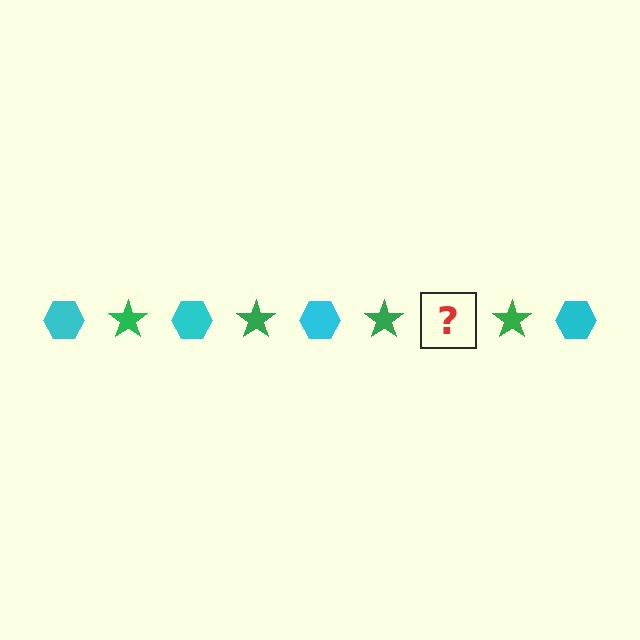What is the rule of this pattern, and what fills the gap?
The rule is that the pattern alternates between cyan hexagon and green star. The gap should be filled with a cyan hexagon.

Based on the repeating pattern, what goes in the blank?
The blank should be a cyan hexagon.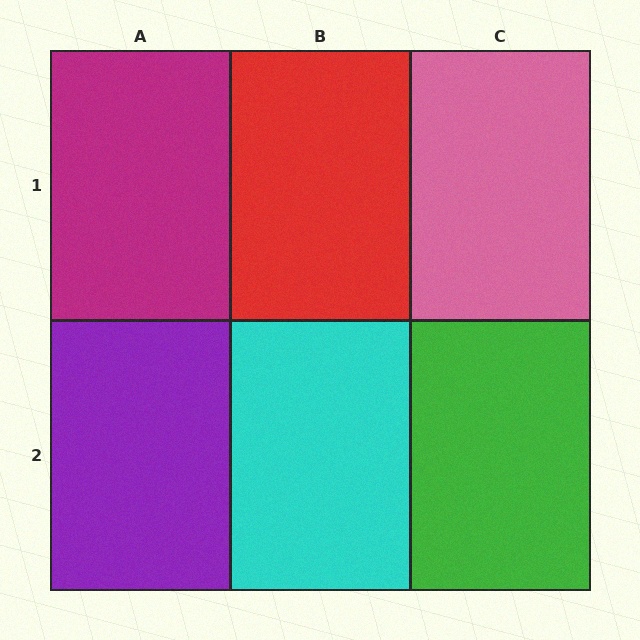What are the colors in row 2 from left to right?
Purple, cyan, green.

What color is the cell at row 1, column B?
Red.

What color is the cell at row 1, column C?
Pink.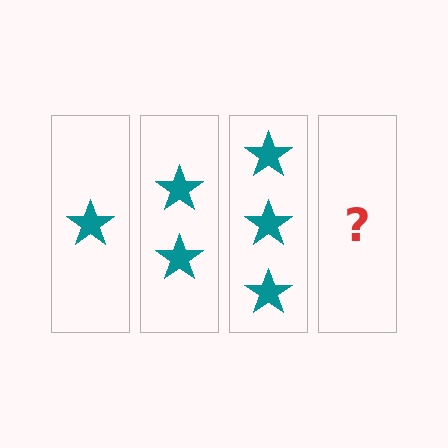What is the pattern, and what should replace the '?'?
The pattern is that each step adds one more star. The '?' should be 4 stars.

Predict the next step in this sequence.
The next step is 4 stars.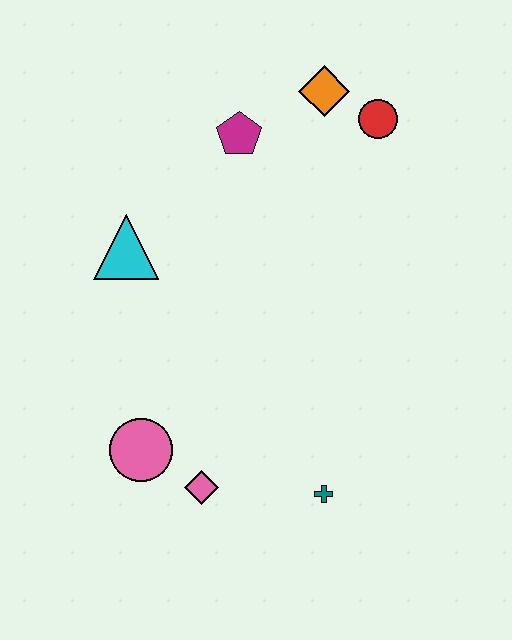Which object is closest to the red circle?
The orange diamond is closest to the red circle.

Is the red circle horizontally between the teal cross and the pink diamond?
No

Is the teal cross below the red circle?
Yes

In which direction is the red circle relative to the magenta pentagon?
The red circle is to the right of the magenta pentagon.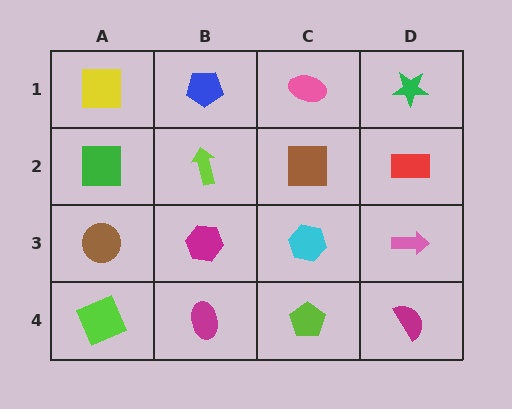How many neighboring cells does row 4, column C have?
3.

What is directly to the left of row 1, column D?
A pink ellipse.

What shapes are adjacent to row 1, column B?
A lime arrow (row 2, column B), a yellow square (row 1, column A), a pink ellipse (row 1, column C).